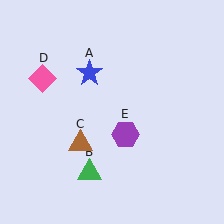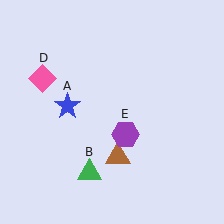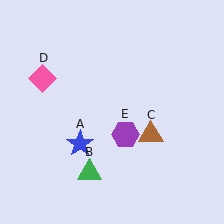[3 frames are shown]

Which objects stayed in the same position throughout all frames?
Green triangle (object B) and pink diamond (object D) and purple hexagon (object E) remained stationary.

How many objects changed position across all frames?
2 objects changed position: blue star (object A), brown triangle (object C).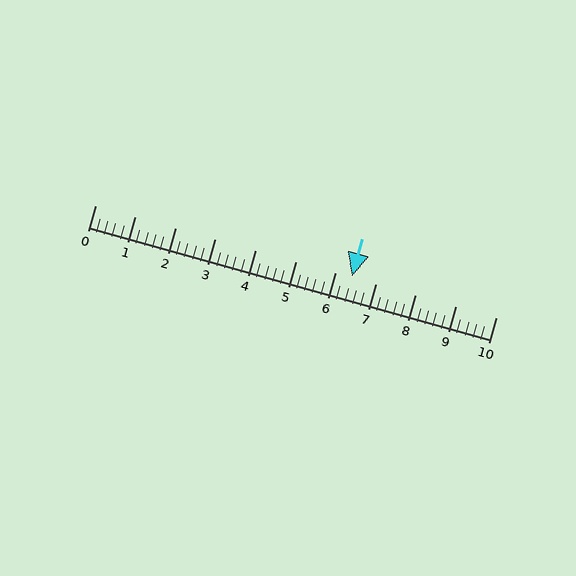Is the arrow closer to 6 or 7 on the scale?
The arrow is closer to 6.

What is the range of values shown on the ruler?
The ruler shows values from 0 to 10.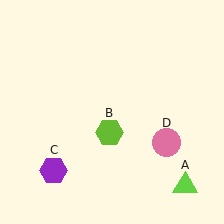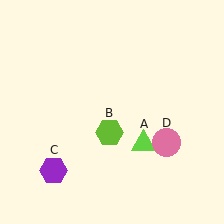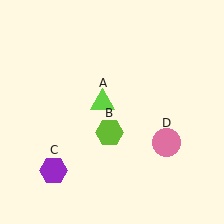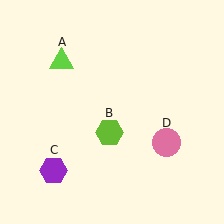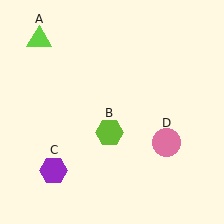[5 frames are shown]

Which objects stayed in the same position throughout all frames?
Lime hexagon (object B) and purple hexagon (object C) and pink circle (object D) remained stationary.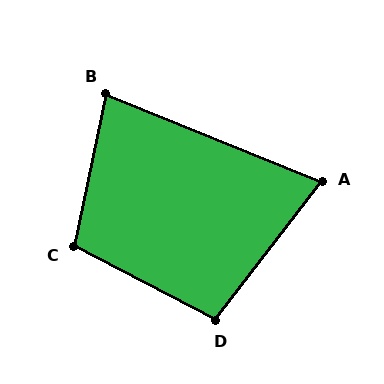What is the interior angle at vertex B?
Approximately 80 degrees (acute).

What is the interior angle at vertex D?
Approximately 100 degrees (obtuse).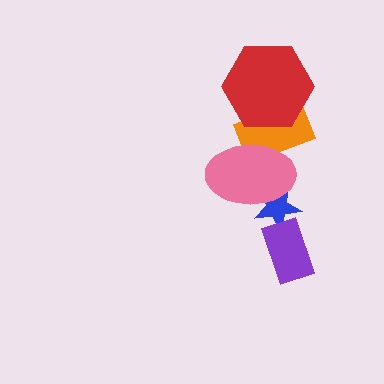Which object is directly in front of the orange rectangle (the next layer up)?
The red hexagon is directly in front of the orange rectangle.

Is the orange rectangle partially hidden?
Yes, it is partially covered by another shape.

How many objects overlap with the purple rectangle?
1 object overlaps with the purple rectangle.